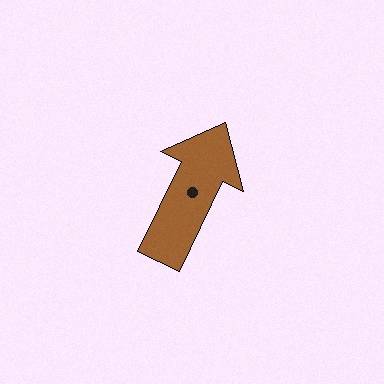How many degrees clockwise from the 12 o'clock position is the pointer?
Approximately 26 degrees.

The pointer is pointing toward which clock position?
Roughly 1 o'clock.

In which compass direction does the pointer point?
Northeast.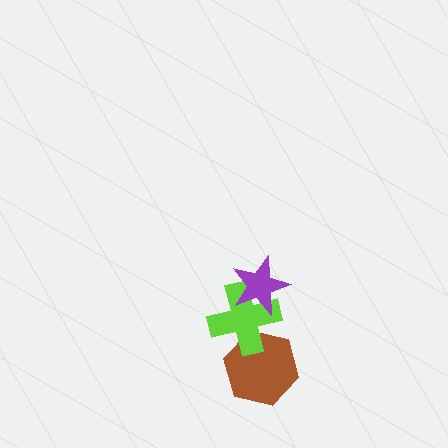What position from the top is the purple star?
The purple star is 1st from the top.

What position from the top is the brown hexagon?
The brown hexagon is 3rd from the top.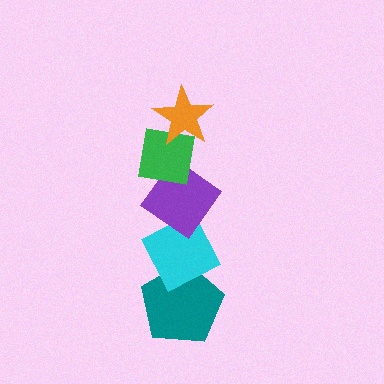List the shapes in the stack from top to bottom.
From top to bottom: the orange star, the green square, the purple diamond, the cyan diamond, the teal pentagon.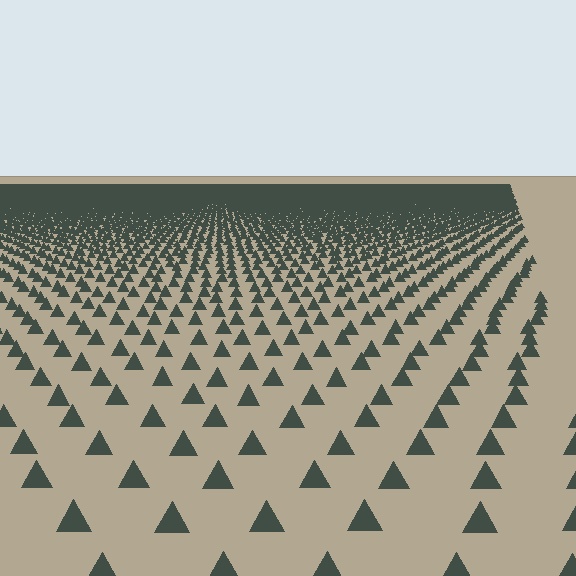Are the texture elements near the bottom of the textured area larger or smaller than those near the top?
Larger. Near the bottom, elements are closer to the viewer and appear at a bigger on-screen size.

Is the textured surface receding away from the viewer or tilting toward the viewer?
The surface is receding away from the viewer. Texture elements get smaller and denser toward the top.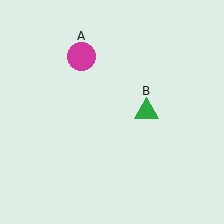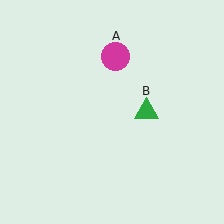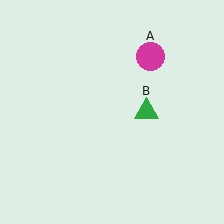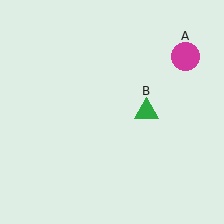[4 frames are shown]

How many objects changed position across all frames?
1 object changed position: magenta circle (object A).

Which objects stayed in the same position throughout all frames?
Green triangle (object B) remained stationary.